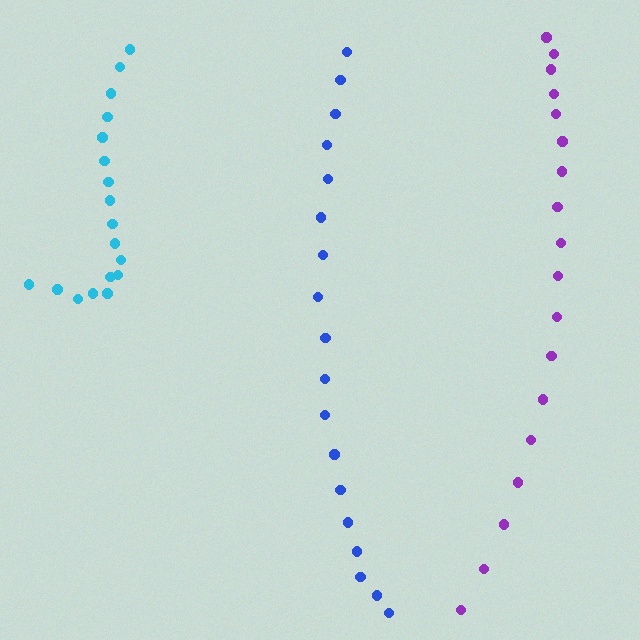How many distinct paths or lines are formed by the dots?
There are 3 distinct paths.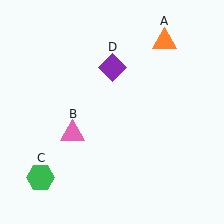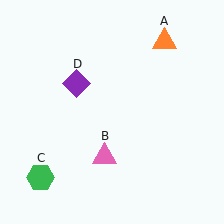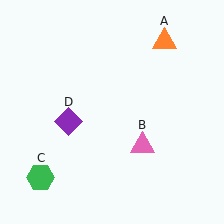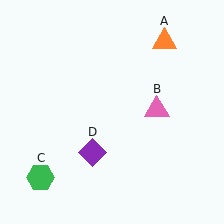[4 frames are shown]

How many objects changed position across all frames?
2 objects changed position: pink triangle (object B), purple diamond (object D).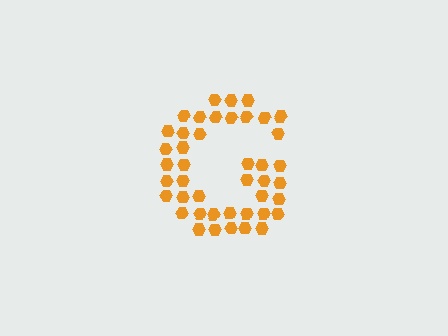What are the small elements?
The small elements are hexagons.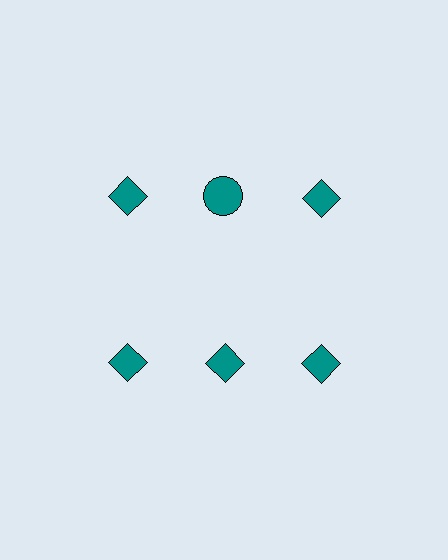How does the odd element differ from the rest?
It has a different shape: circle instead of diamond.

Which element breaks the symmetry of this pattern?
The teal circle in the top row, second from left column breaks the symmetry. All other shapes are teal diamonds.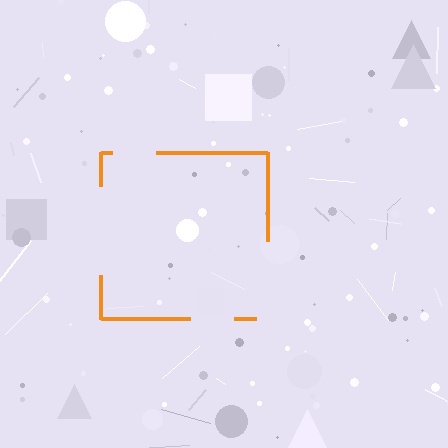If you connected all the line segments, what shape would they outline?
They would outline a square.